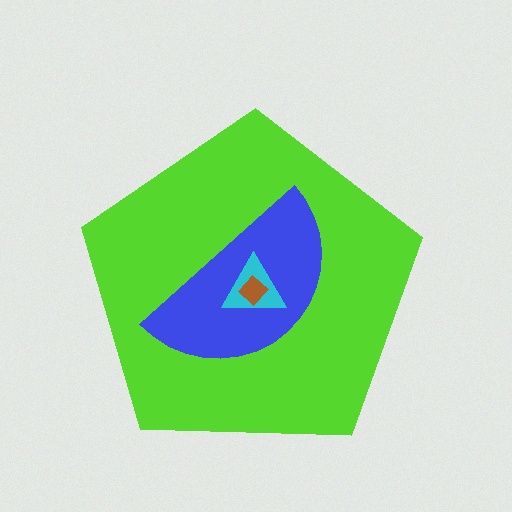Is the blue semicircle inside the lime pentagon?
Yes.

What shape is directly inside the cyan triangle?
The brown diamond.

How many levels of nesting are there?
4.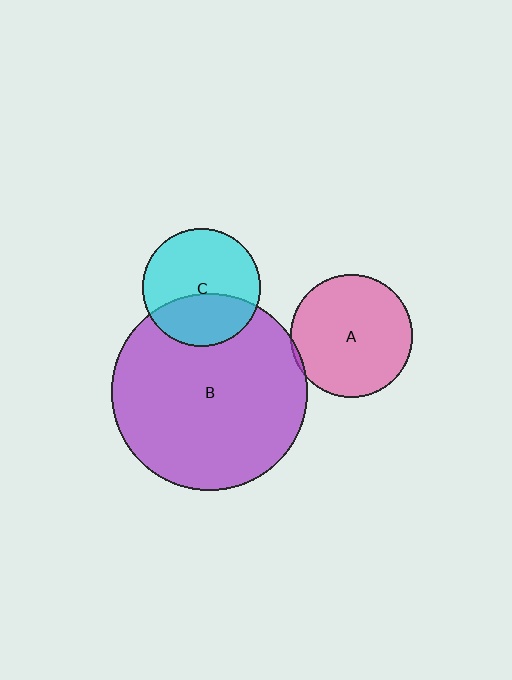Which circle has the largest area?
Circle B (purple).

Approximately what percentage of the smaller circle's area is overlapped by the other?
Approximately 35%.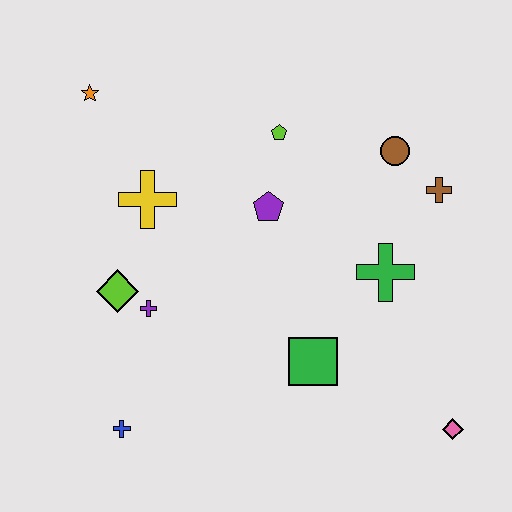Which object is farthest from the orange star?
The pink diamond is farthest from the orange star.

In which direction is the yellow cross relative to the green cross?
The yellow cross is to the left of the green cross.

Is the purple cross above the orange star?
No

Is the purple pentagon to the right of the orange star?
Yes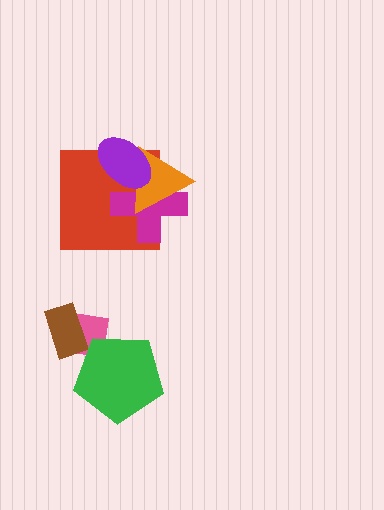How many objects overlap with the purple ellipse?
3 objects overlap with the purple ellipse.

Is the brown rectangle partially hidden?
No, no other shape covers it.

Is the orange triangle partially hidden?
Yes, it is partially covered by another shape.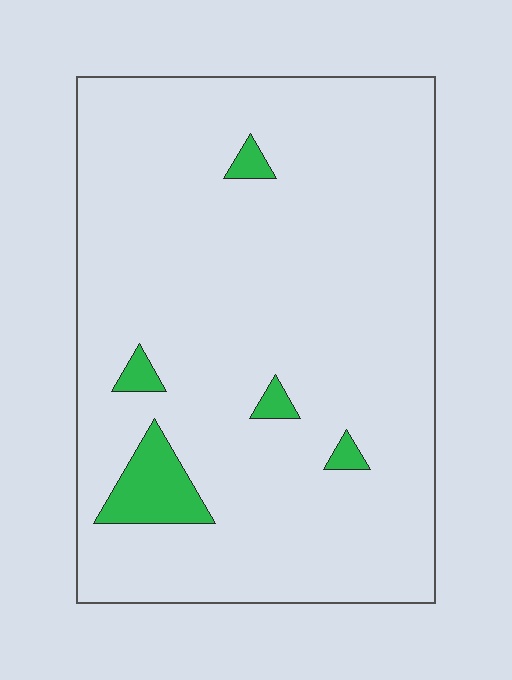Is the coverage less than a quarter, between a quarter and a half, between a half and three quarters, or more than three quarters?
Less than a quarter.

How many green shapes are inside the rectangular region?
5.